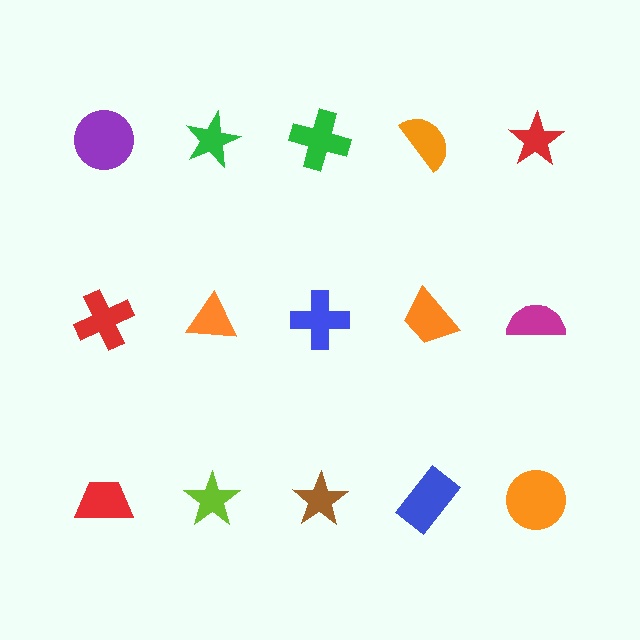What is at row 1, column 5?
A red star.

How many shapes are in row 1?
5 shapes.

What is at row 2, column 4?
An orange trapezoid.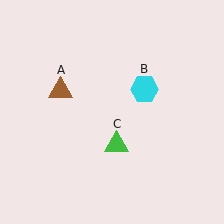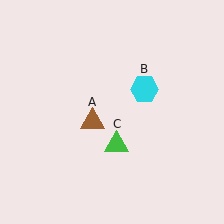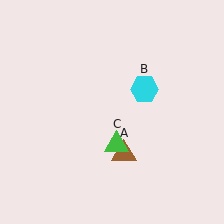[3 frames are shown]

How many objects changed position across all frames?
1 object changed position: brown triangle (object A).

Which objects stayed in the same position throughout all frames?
Cyan hexagon (object B) and green triangle (object C) remained stationary.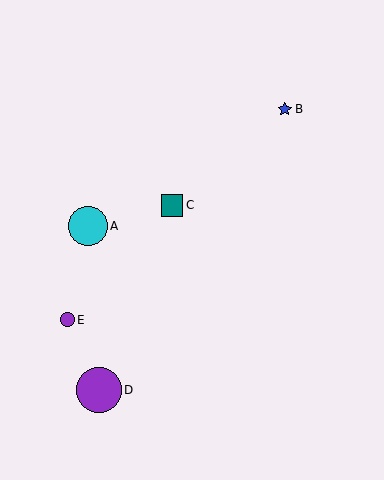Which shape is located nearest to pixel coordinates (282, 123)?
The blue star (labeled B) at (285, 109) is nearest to that location.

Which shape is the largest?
The purple circle (labeled D) is the largest.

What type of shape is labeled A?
Shape A is a cyan circle.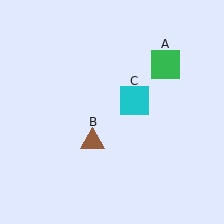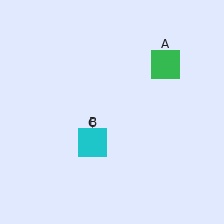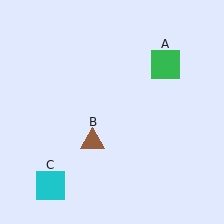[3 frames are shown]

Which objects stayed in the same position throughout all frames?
Green square (object A) and brown triangle (object B) remained stationary.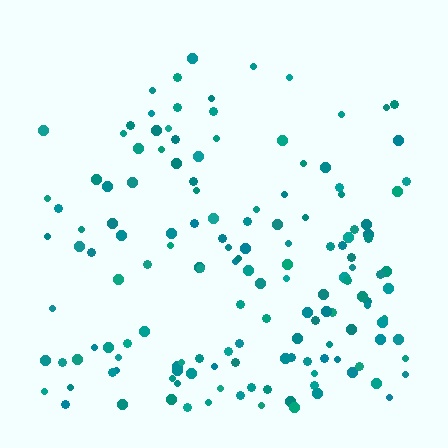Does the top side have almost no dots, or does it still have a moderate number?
Still a moderate number, just noticeably fewer than the bottom.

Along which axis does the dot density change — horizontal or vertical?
Vertical.